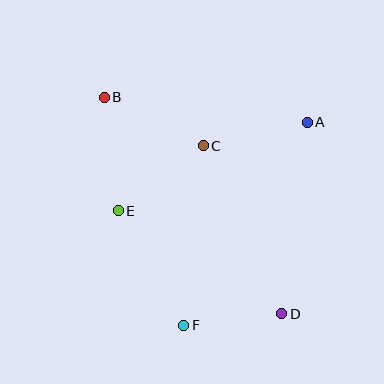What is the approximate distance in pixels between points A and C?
The distance between A and C is approximately 107 pixels.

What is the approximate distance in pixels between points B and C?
The distance between B and C is approximately 110 pixels.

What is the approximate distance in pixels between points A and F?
The distance between A and F is approximately 238 pixels.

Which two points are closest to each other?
Points D and F are closest to each other.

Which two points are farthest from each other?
Points B and D are farthest from each other.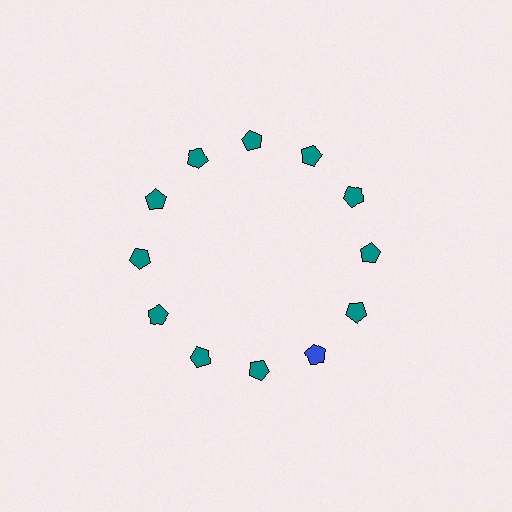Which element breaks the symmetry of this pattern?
The blue pentagon at roughly the 5 o'clock position breaks the symmetry. All other shapes are teal pentagons.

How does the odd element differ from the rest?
It has a different color: blue instead of teal.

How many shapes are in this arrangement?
There are 12 shapes arranged in a ring pattern.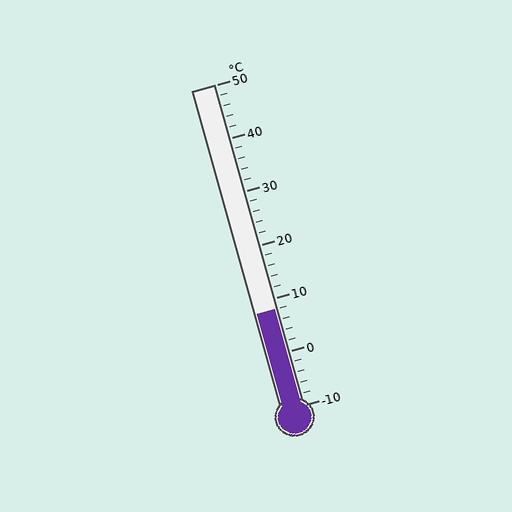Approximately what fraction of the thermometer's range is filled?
The thermometer is filled to approximately 30% of its range.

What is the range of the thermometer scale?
The thermometer scale ranges from -10°C to 50°C.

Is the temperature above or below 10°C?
The temperature is below 10°C.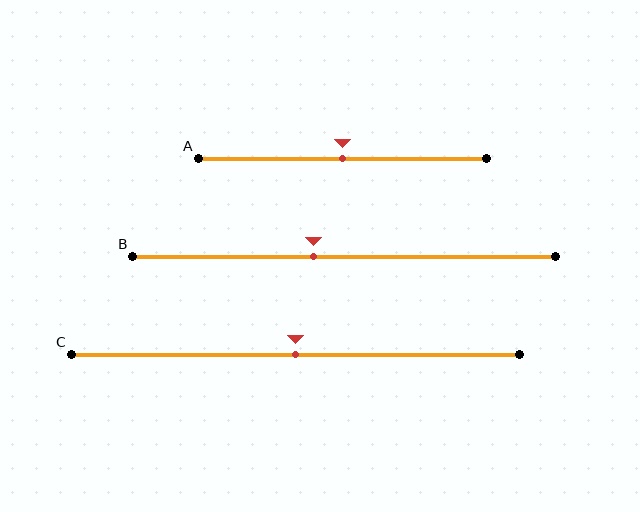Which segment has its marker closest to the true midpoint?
Segment A has its marker closest to the true midpoint.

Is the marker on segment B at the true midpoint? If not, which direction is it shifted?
No, the marker on segment B is shifted to the left by about 7% of the segment length.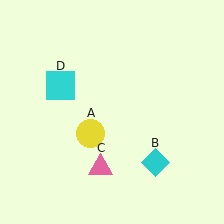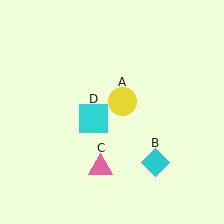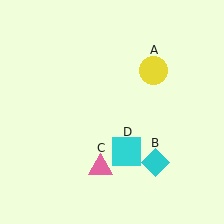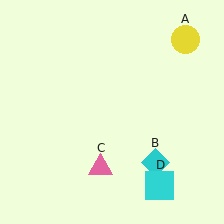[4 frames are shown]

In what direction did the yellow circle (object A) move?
The yellow circle (object A) moved up and to the right.